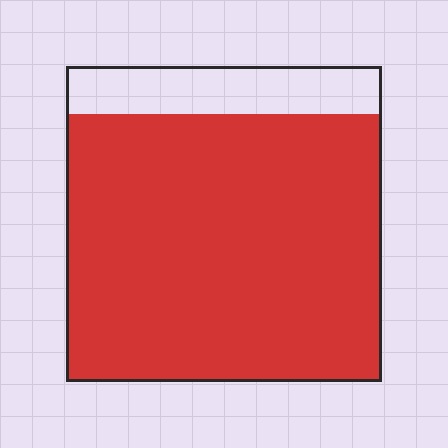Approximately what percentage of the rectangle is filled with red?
Approximately 85%.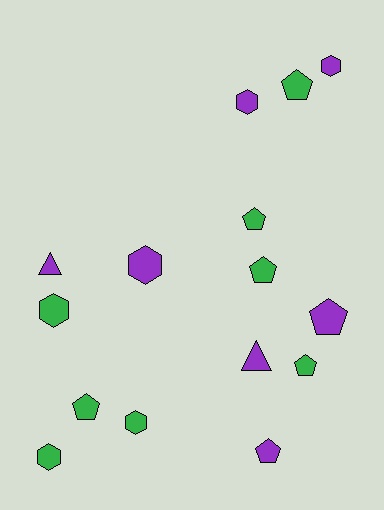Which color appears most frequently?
Green, with 8 objects.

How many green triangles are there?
There are no green triangles.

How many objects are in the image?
There are 15 objects.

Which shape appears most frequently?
Pentagon, with 7 objects.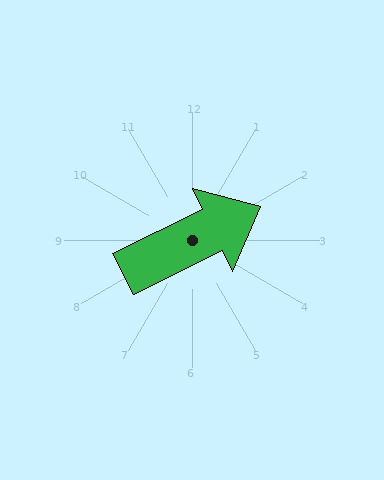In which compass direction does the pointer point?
Northeast.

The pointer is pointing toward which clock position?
Roughly 2 o'clock.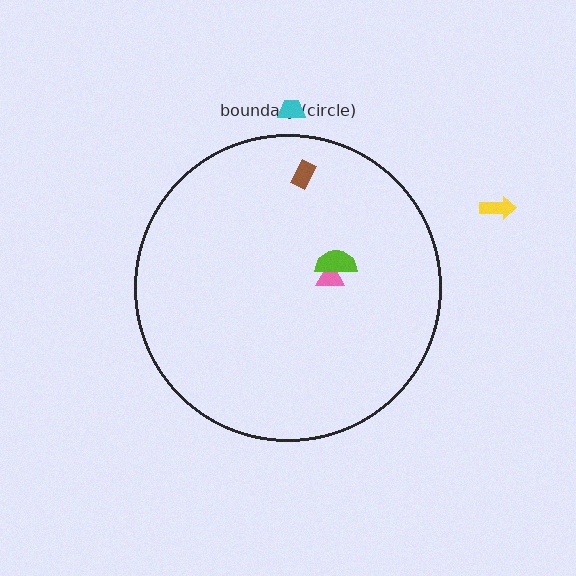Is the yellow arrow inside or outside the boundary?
Outside.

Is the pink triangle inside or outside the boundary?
Inside.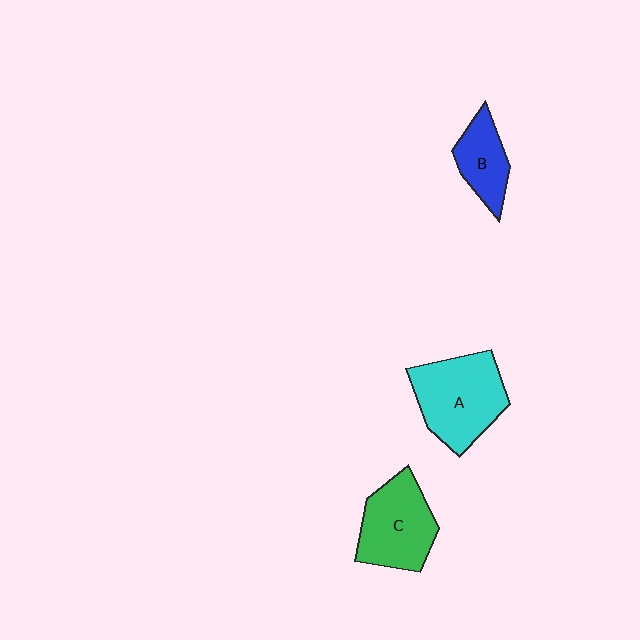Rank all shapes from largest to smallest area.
From largest to smallest: A (cyan), C (green), B (blue).